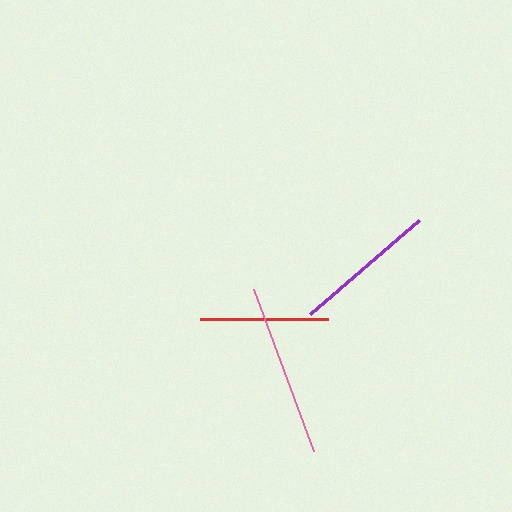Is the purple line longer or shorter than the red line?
The purple line is longer than the red line.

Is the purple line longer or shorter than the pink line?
The pink line is longer than the purple line.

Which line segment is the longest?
The pink line is the longest at approximately 172 pixels.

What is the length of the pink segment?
The pink segment is approximately 172 pixels long.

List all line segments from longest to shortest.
From longest to shortest: pink, purple, red.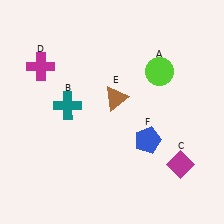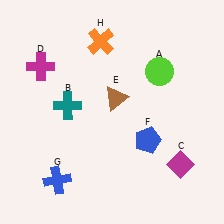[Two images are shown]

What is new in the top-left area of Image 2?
An orange cross (H) was added in the top-left area of Image 2.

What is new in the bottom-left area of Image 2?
A blue cross (G) was added in the bottom-left area of Image 2.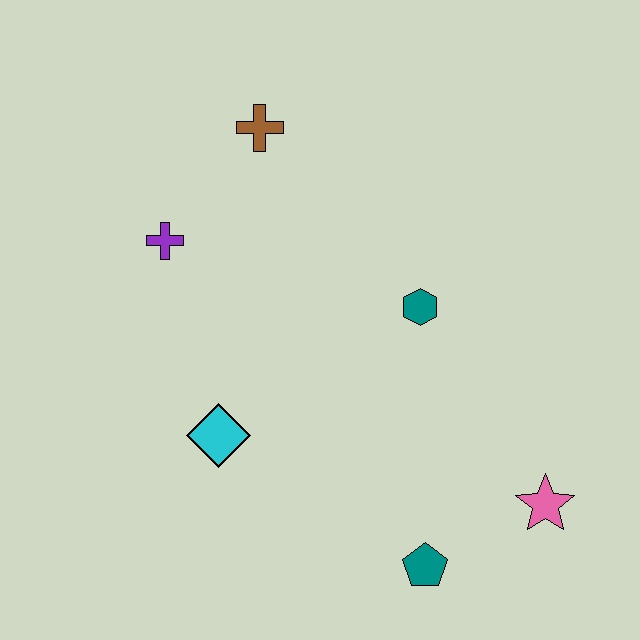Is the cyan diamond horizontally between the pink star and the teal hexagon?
No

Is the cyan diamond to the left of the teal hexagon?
Yes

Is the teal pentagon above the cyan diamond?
No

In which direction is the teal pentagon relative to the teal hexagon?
The teal pentagon is below the teal hexagon.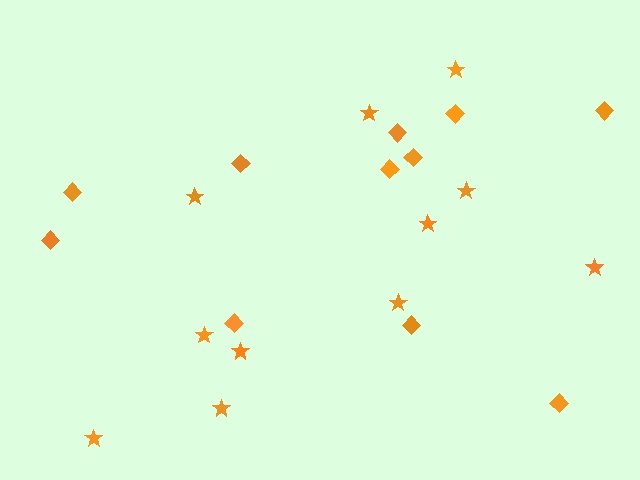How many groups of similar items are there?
There are 2 groups: one group of stars (11) and one group of diamonds (11).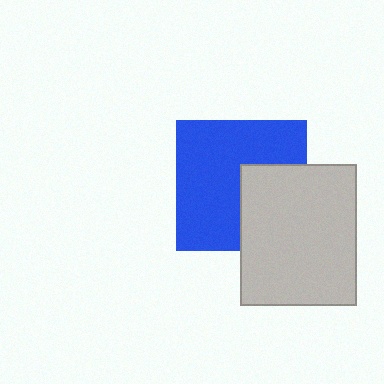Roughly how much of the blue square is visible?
Most of it is visible (roughly 66%).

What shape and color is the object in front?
The object in front is a light gray rectangle.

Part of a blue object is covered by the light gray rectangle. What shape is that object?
It is a square.